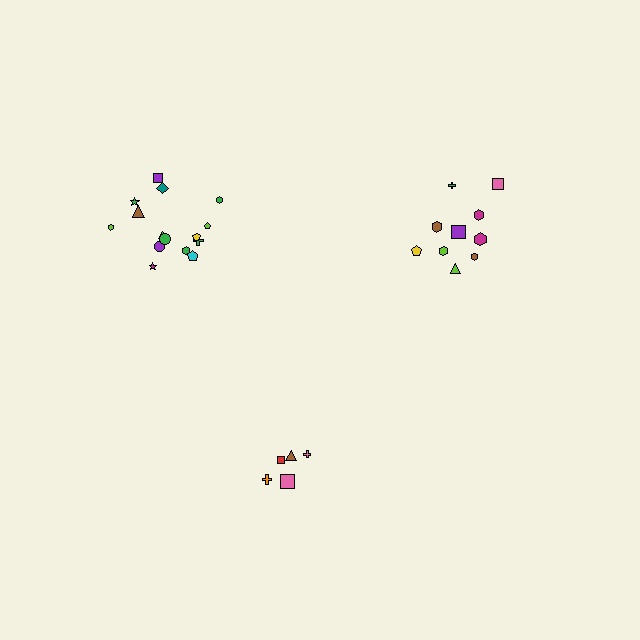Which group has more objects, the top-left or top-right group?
The top-left group.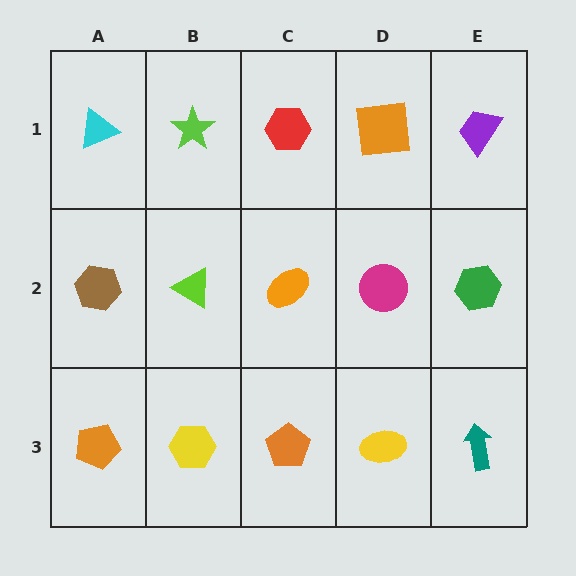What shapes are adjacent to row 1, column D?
A magenta circle (row 2, column D), a red hexagon (row 1, column C), a purple trapezoid (row 1, column E).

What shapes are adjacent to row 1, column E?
A green hexagon (row 2, column E), an orange square (row 1, column D).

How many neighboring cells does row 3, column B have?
3.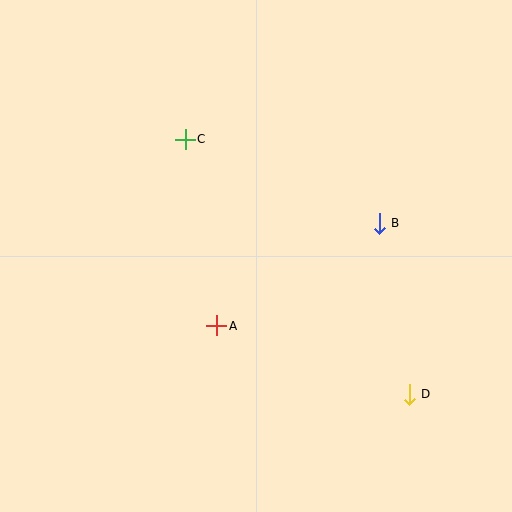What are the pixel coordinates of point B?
Point B is at (379, 223).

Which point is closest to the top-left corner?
Point C is closest to the top-left corner.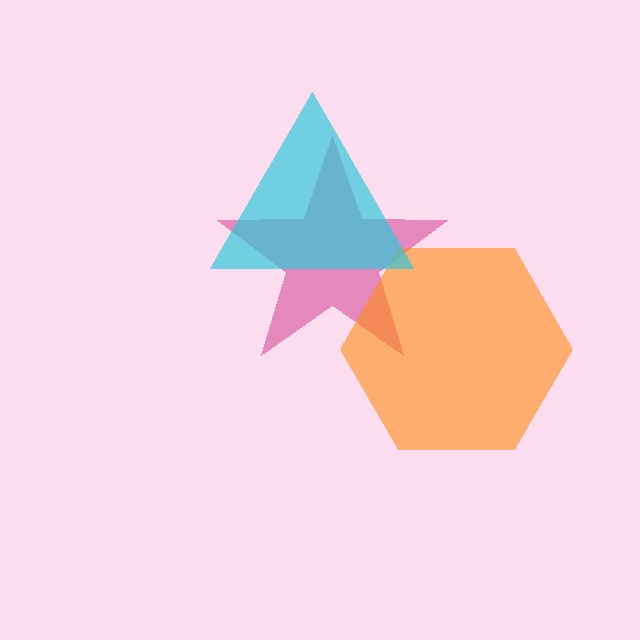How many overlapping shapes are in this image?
There are 3 overlapping shapes in the image.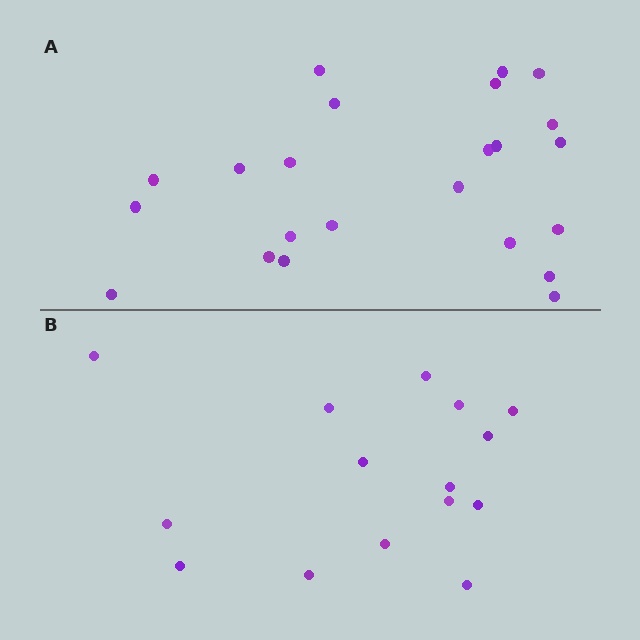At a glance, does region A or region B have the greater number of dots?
Region A (the top region) has more dots.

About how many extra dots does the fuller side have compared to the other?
Region A has roughly 8 or so more dots than region B.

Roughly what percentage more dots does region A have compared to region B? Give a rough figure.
About 55% more.